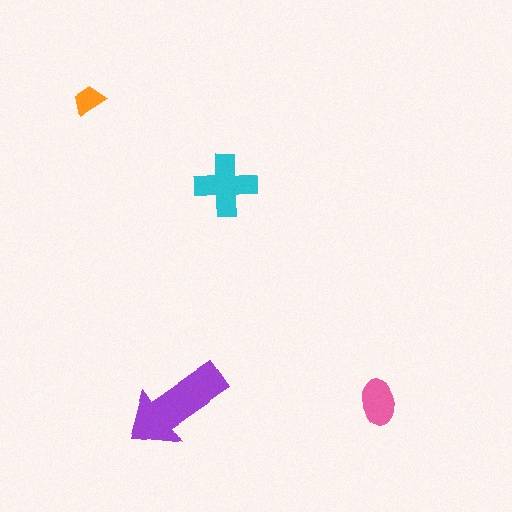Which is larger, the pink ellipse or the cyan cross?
The cyan cross.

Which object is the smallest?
The orange trapezoid.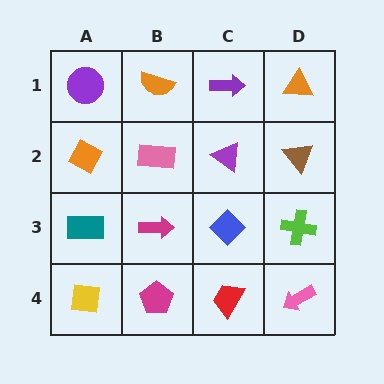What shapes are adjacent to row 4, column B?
A magenta arrow (row 3, column B), a yellow square (row 4, column A), a red trapezoid (row 4, column C).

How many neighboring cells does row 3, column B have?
4.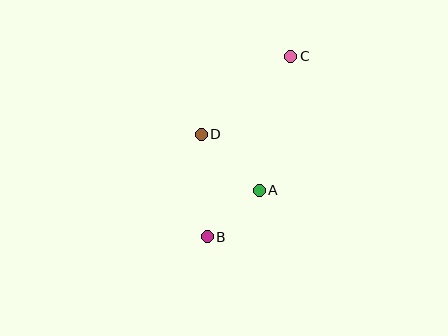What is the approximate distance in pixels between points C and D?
The distance between C and D is approximately 119 pixels.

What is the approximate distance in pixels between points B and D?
The distance between B and D is approximately 103 pixels.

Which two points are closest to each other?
Points A and B are closest to each other.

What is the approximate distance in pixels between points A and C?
The distance between A and C is approximately 138 pixels.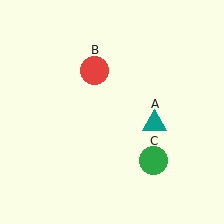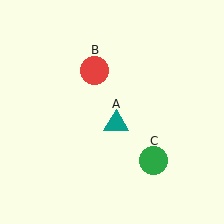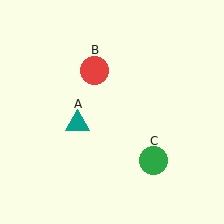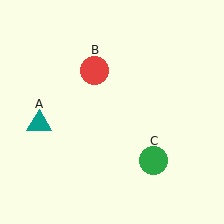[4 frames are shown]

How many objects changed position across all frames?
1 object changed position: teal triangle (object A).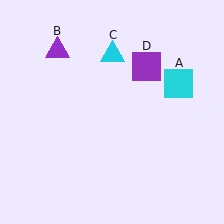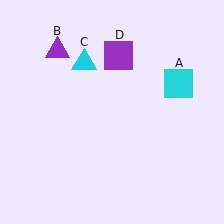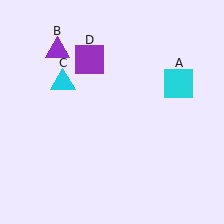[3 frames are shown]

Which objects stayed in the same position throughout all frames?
Cyan square (object A) and purple triangle (object B) remained stationary.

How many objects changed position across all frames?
2 objects changed position: cyan triangle (object C), purple square (object D).